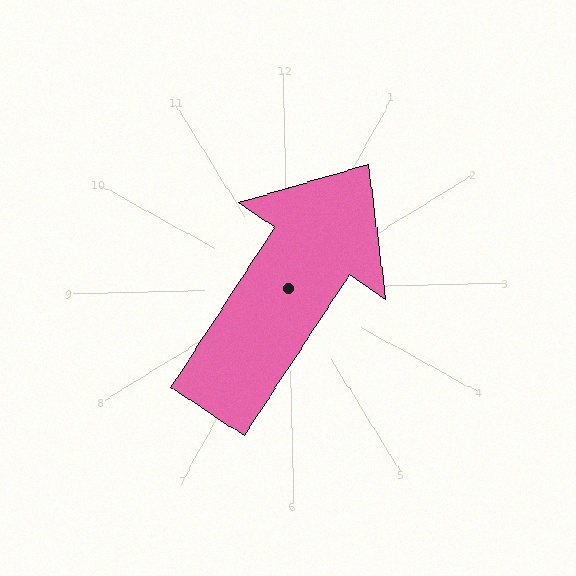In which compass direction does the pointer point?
Northeast.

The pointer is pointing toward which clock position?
Roughly 1 o'clock.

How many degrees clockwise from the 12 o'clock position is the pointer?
Approximately 35 degrees.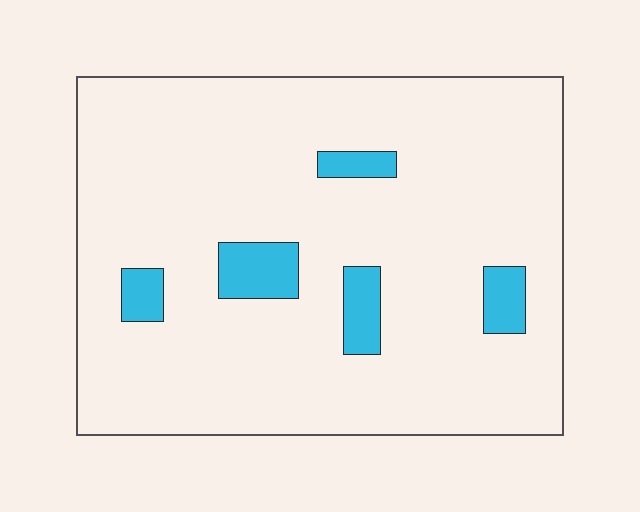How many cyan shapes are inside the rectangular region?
5.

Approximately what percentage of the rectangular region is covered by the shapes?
Approximately 10%.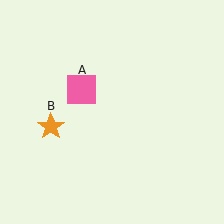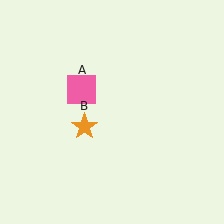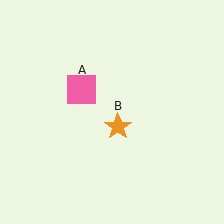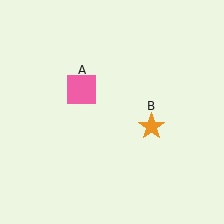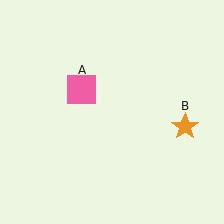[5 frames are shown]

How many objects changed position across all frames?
1 object changed position: orange star (object B).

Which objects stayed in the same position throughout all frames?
Pink square (object A) remained stationary.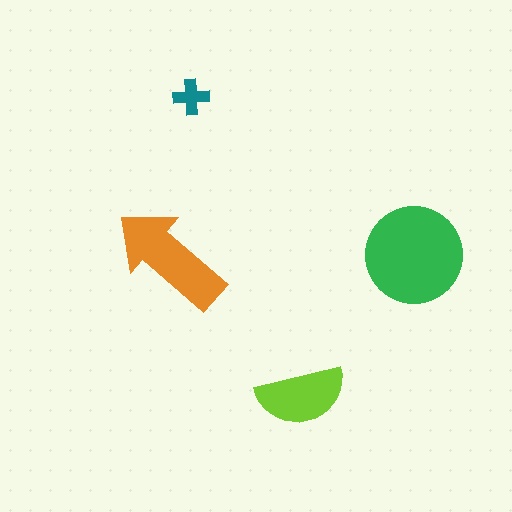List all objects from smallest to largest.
The teal cross, the lime semicircle, the orange arrow, the green circle.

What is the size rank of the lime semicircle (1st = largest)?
3rd.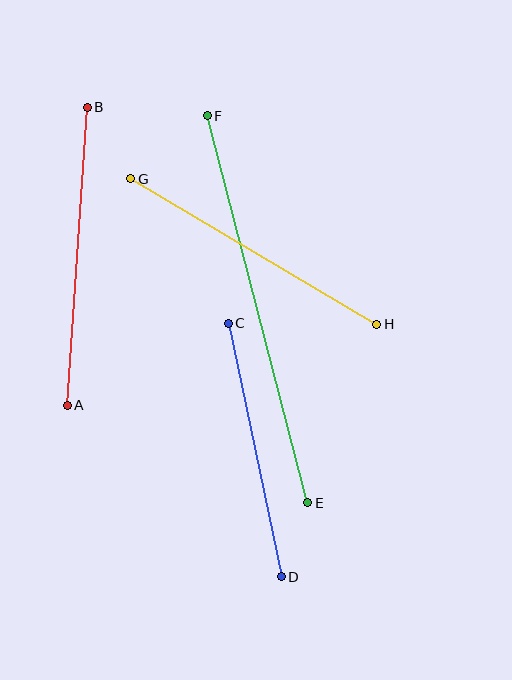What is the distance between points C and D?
The distance is approximately 259 pixels.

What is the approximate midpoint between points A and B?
The midpoint is at approximately (77, 256) pixels.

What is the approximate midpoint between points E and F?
The midpoint is at approximately (257, 309) pixels.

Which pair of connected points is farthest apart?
Points E and F are farthest apart.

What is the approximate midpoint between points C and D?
The midpoint is at approximately (255, 450) pixels.